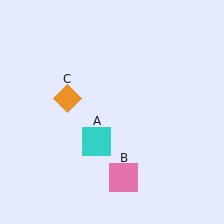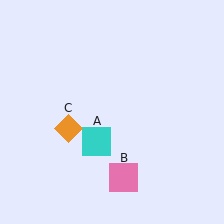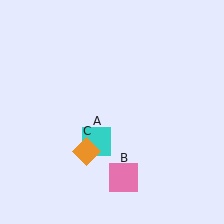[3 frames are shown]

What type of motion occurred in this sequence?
The orange diamond (object C) rotated counterclockwise around the center of the scene.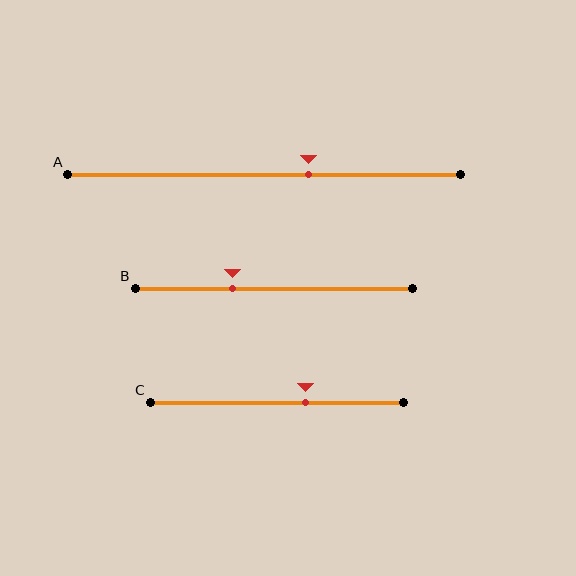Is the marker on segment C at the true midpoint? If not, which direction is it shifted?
No, the marker on segment C is shifted to the right by about 11% of the segment length.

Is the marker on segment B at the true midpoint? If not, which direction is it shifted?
No, the marker on segment B is shifted to the left by about 15% of the segment length.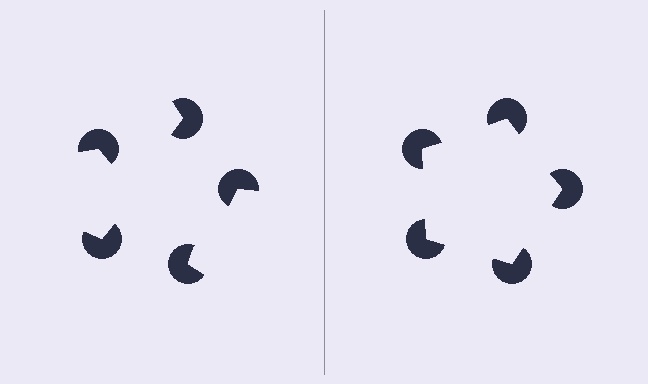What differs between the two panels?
The pac-man discs are positioned identically on both sides; only the wedge orientations differ. On the right they align to a pentagon; on the left they are misaligned.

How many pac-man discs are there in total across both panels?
10 — 5 on each side.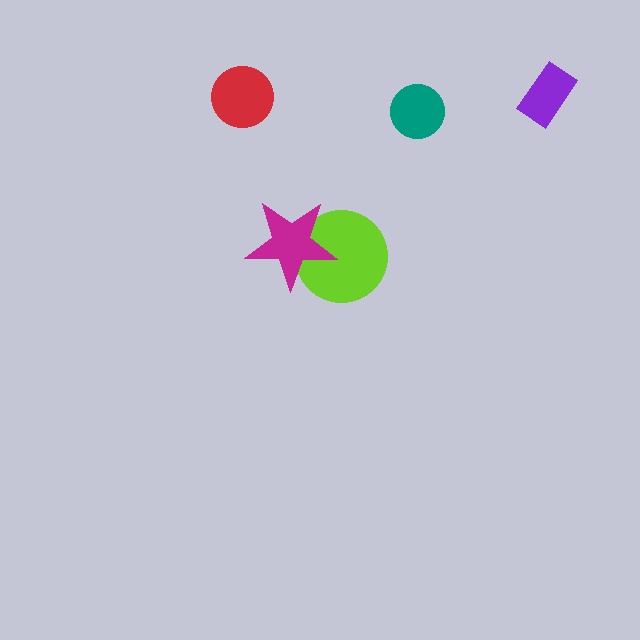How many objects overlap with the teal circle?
0 objects overlap with the teal circle.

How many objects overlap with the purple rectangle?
0 objects overlap with the purple rectangle.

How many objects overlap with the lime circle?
1 object overlaps with the lime circle.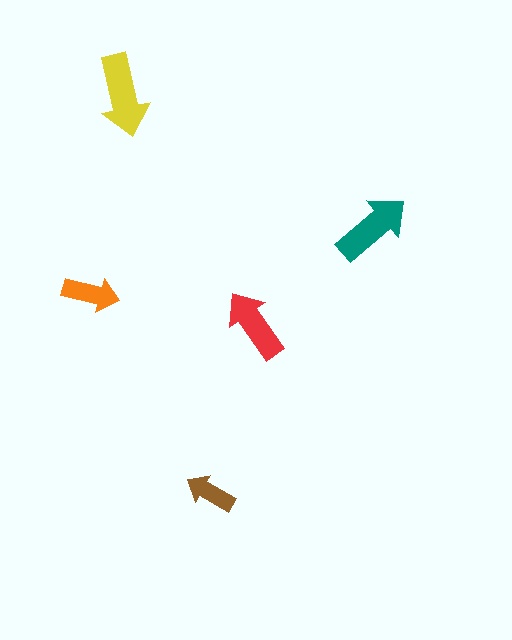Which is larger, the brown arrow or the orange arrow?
The orange one.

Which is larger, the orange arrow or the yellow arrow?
The yellow one.